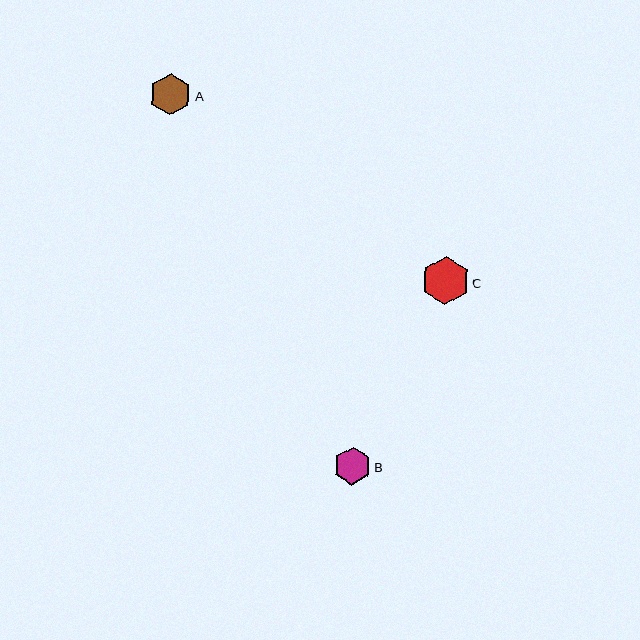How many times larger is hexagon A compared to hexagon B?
Hexagon A is approximately 1.1 times the size of hexagon B.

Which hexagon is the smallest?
Hexagon B is the smallest with a size of approximately 37 pixels.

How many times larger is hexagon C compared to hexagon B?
Hexagon C is approximately 1.3 times the size of hexagon B.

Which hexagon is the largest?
Hexagon C is the largest with a size of approximately 48 pixels.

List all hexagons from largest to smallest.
From largest to smallest: C, A, B.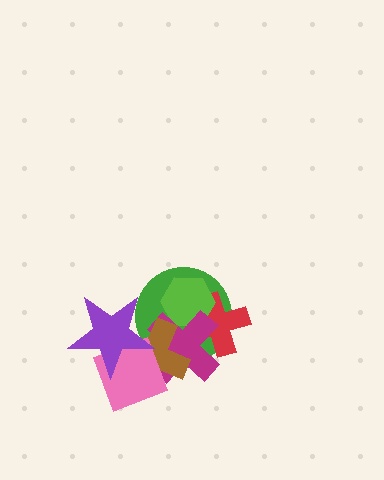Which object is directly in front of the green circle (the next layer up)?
The red cross is directly in front of the green circle.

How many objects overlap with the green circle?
6 objects overlap with the green circle.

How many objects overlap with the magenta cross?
6 objects overlap with the magenta cross.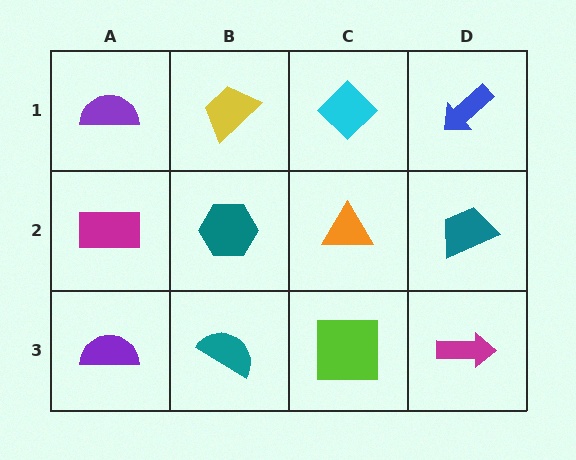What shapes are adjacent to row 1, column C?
An orange triangle (row 2, column C), a yellow trapezoid (row 1, column B), a blue arrow (row 1, column D).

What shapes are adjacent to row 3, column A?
A magenta rectangle (row 2, column A), a teal semicircle (row 3, column B).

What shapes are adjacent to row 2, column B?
A yellow trapezoid (row 1, column B), a teal semicircle (row 3, column B), a magenta rectangle (row 2, column A), an orange triangle (row 2, column C).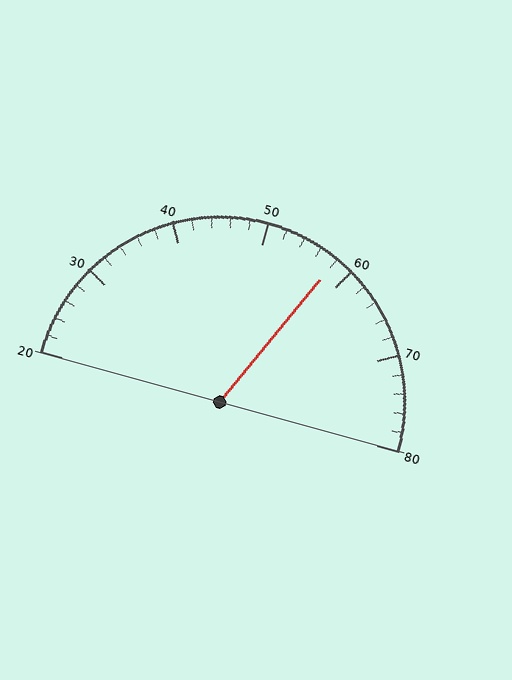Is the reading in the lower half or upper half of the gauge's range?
The reading is in the upper half of the range (20 to 80).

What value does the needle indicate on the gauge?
The needle indicates approximately 58.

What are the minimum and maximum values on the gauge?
The gauge ranges from 20 to 80.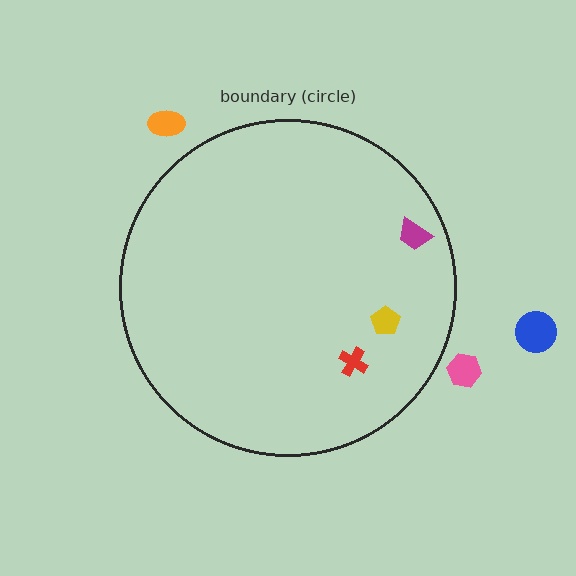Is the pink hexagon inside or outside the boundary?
Outside.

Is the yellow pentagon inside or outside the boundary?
Inside.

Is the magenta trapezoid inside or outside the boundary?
Inside.